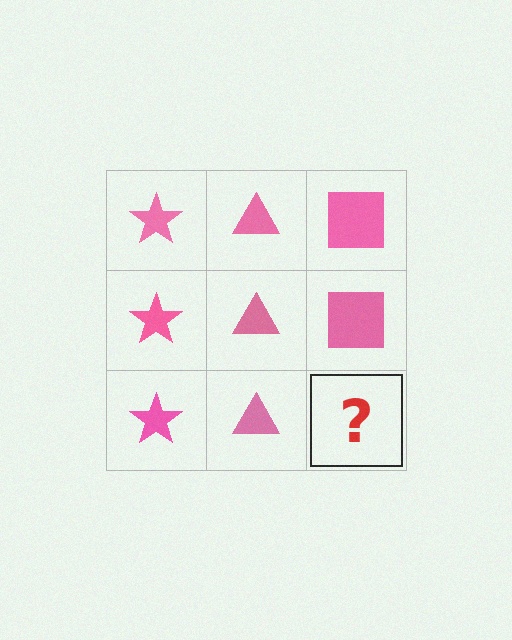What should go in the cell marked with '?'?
The missing cell should contain a pink square.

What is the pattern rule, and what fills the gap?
The rule is that each column has a consistent shape. The gap should be filled with a pink square.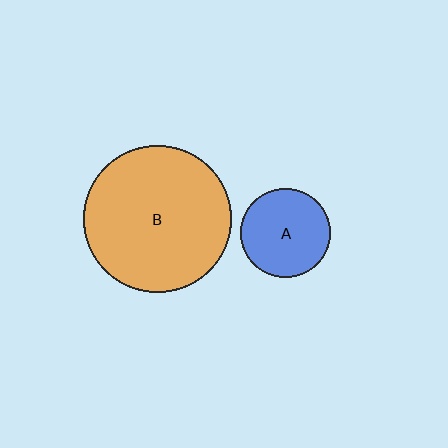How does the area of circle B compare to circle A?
Approximately 2.7 times.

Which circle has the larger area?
Circle B (orange).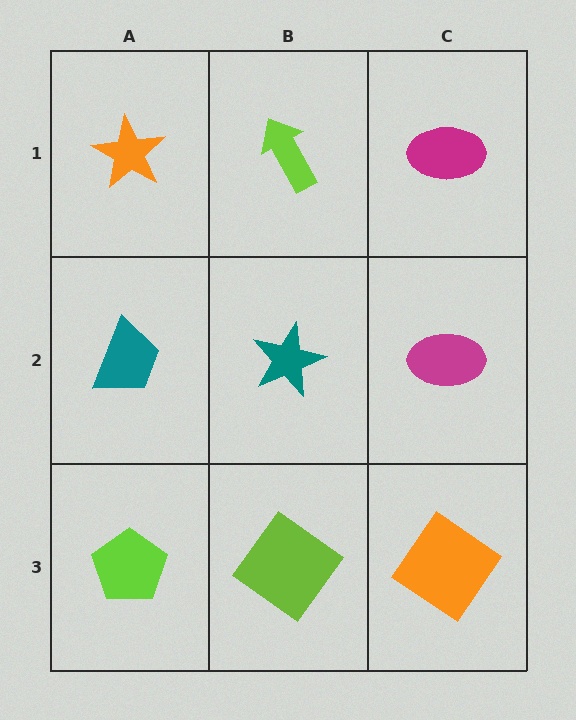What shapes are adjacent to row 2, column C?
A magenta ellipse (row 1, column C), an orange diamond (row 3, column C), a teal star (row 2, column B).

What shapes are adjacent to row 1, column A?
A teal trapezoid (row 2, column A), a lime arrow (row 1, column B).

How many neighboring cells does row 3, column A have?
2.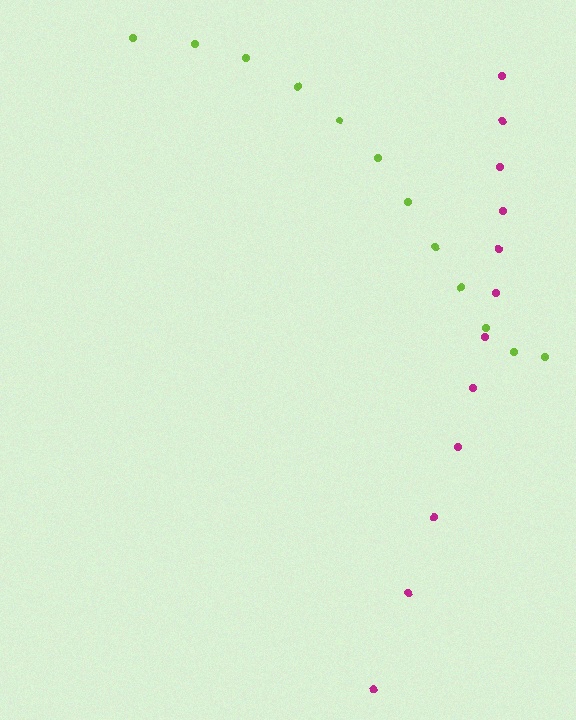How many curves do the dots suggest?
There are 2 distinct paths.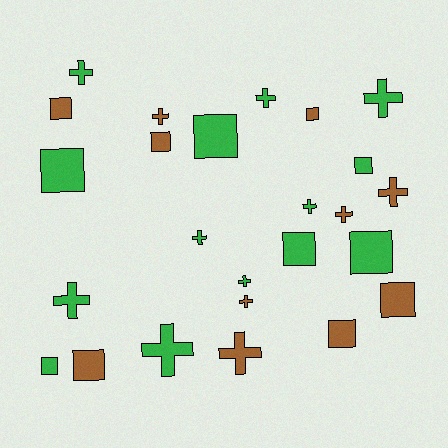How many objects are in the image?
There are 25 objects.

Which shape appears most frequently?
Cross, with 13 objects.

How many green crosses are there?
There are 8 green crosses.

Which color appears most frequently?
Green, with 14 objects.